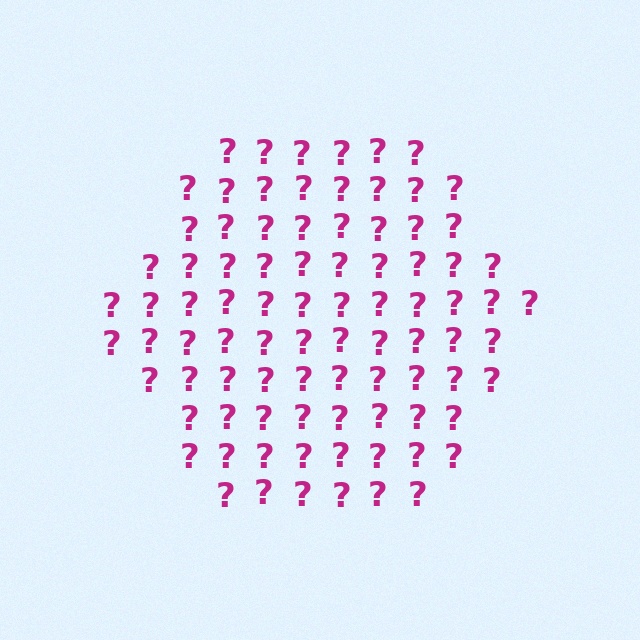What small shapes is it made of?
It is made of small question marks.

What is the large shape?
The large shape is a hexagon.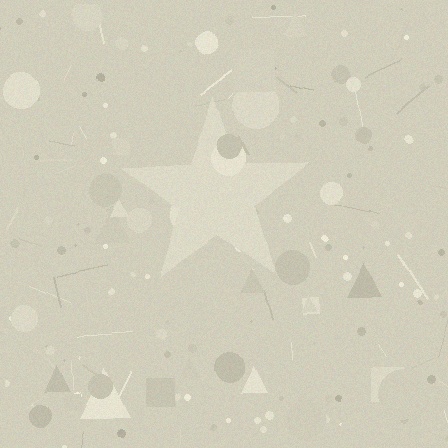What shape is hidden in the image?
A star is hidden in the image.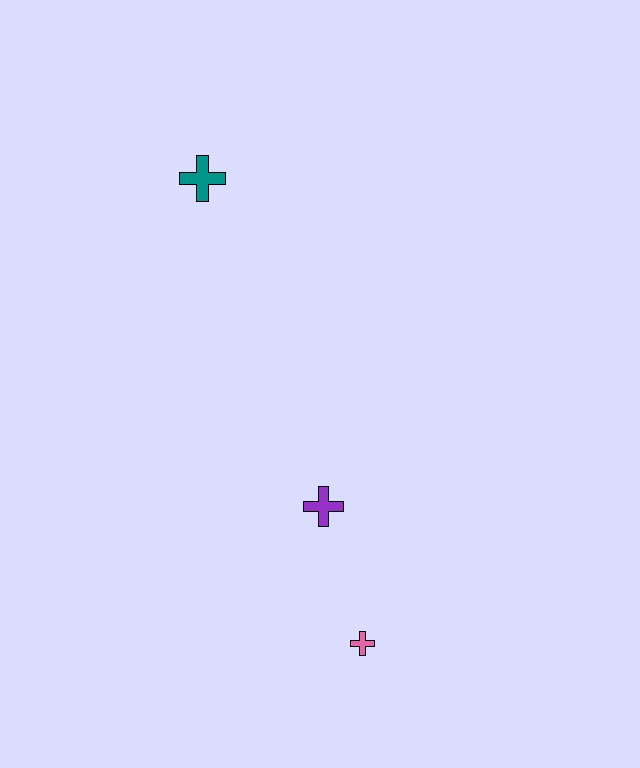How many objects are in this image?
There are 3 objects.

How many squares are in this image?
There are no squares.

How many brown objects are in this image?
There are no brown objects.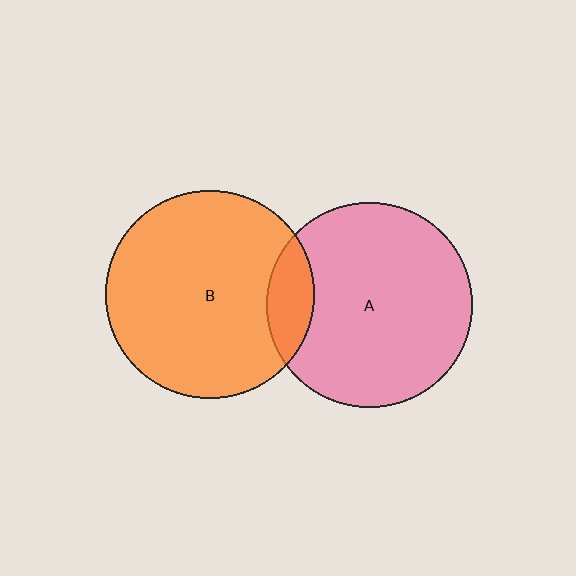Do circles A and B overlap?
Yes.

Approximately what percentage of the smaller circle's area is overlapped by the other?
Approximately 15%.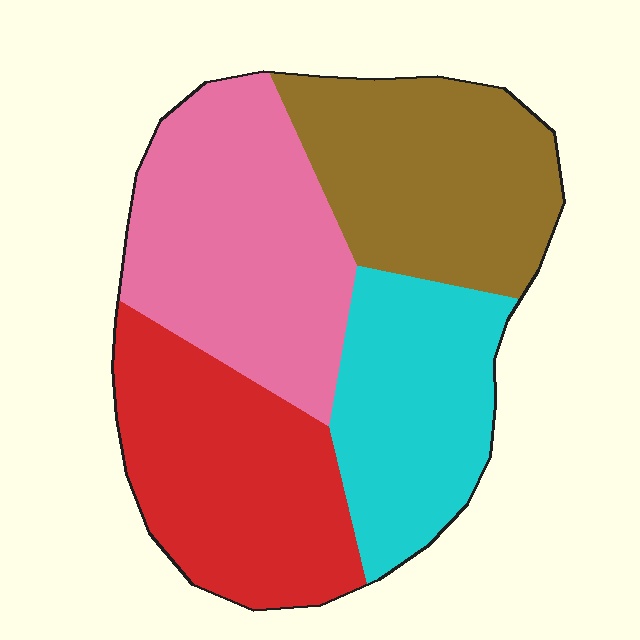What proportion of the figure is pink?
Pink covers 29% of the figure.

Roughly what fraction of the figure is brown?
Brown covers roughly 25% of the figure.